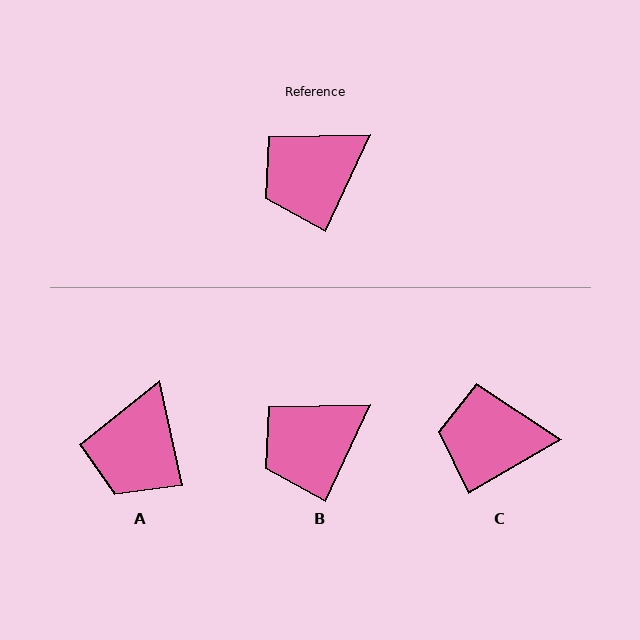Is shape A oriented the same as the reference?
No, it is off by about 37 degrees.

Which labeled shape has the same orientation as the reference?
B.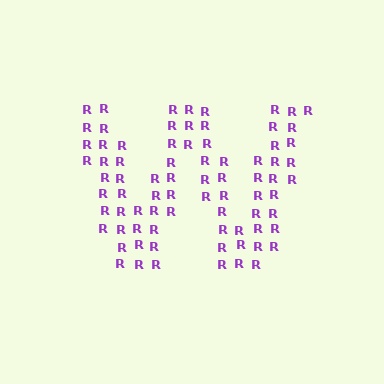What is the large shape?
The large shape is the letter W.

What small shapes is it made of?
It is made of small letter R's.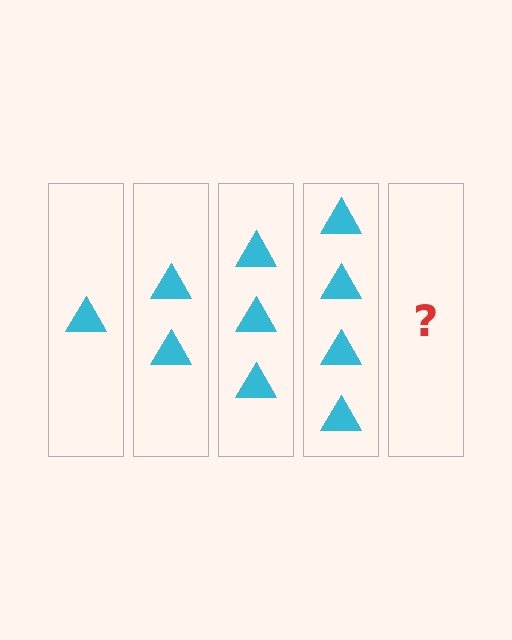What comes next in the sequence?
The next element should be 5 triangles.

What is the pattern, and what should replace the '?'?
The pattern is that each step adds one more triangle. The '?' should be 5 triangles.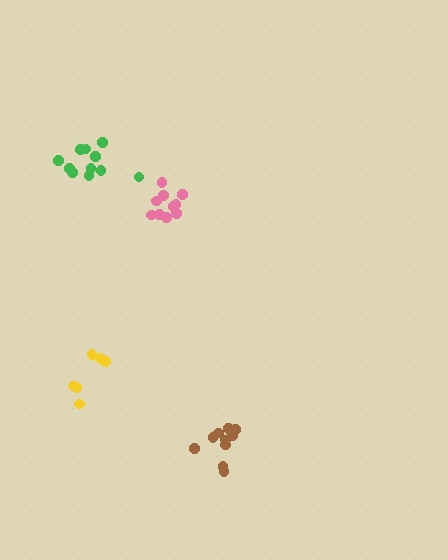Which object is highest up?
The green cluster is topmost.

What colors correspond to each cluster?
The clusters are colored: pink, green, yellow, brown.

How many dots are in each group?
Group 1: 10 dots, Group 2: 11 dots, Group 3: 6 dots, Group 4: 10 dots (37 total).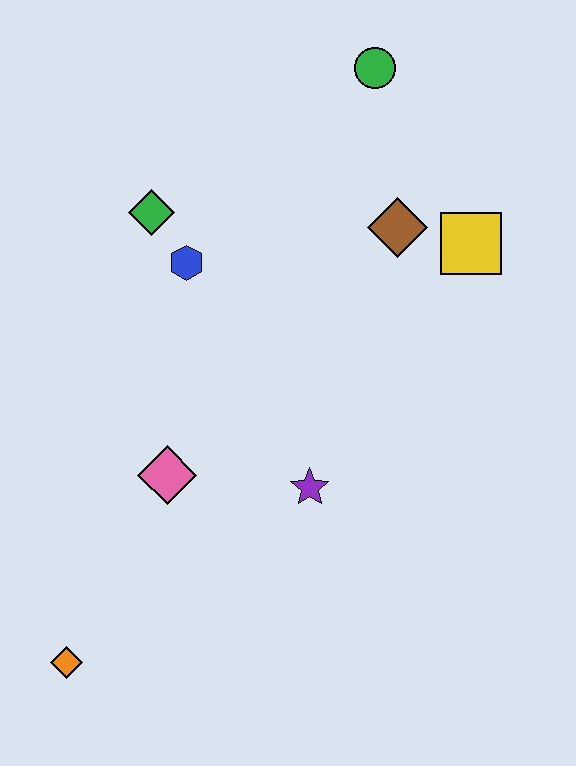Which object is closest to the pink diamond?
The purple star is closest to the pink diamond.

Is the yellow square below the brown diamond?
Yes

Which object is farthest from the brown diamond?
The orange diamond is farthest from the brown diamond.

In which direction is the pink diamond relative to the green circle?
The pink diamond is below the green circle.